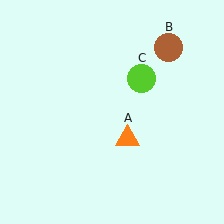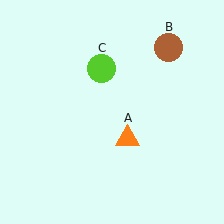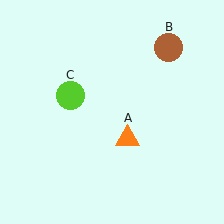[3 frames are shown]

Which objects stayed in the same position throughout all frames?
Orange triangle (object A) and brown circle (object B) remained stationary.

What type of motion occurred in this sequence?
The lime circle (object C) rotated counterclockwise around the center of the scene.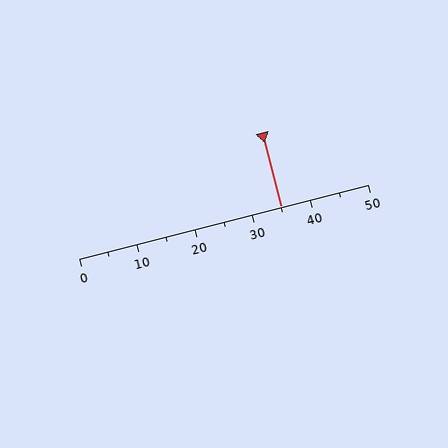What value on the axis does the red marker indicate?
The marker indicates approximately 35.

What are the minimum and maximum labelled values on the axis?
The axis runs from 0 to 50.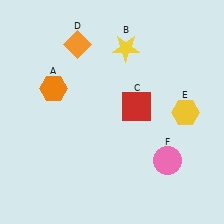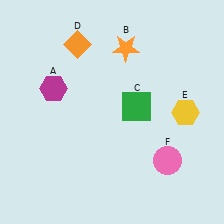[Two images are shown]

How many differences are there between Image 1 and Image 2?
There are 3 differences between the two images.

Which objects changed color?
A changed from orange to magenta. B changed from yellow to orange. C changed from red to green.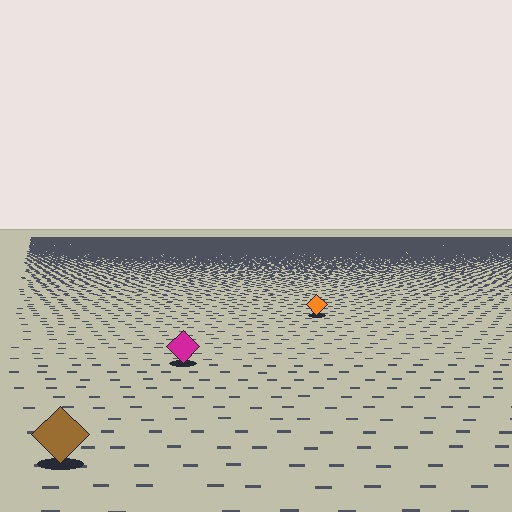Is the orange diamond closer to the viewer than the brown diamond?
No. The brown diamond is closer — you can tell from the texture gradient: the ground texture is coarser near it.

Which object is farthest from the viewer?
The orange diamond is farthest from the viewer. It appears smaller and the ground texture around it is denser.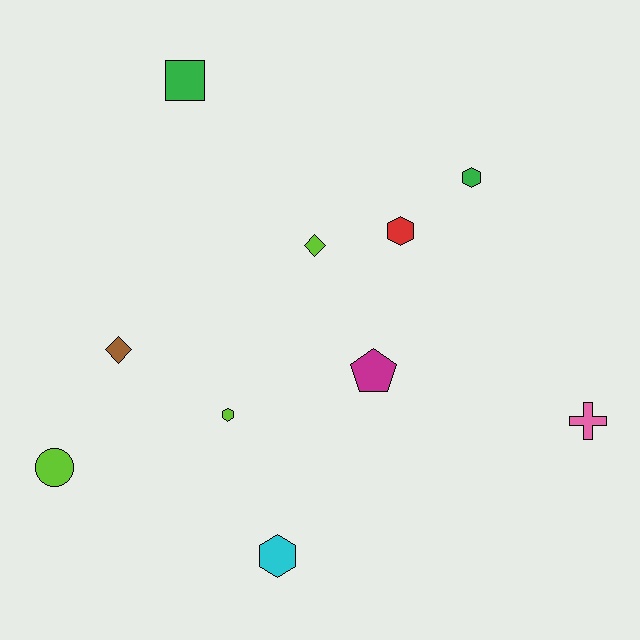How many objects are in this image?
There are 10 objects.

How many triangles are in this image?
There are no triangles.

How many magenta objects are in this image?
There is 1 magenta object.